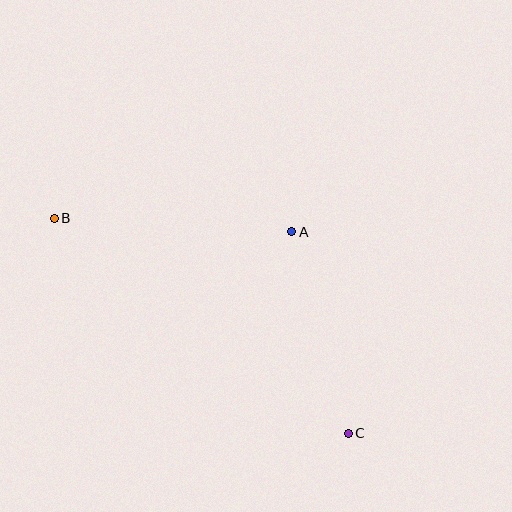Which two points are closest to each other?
Points A and C are closest to each other.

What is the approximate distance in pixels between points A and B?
The distance between A and B is approximately 238 pixels.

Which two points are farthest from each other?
Points B and C are farthest from each other.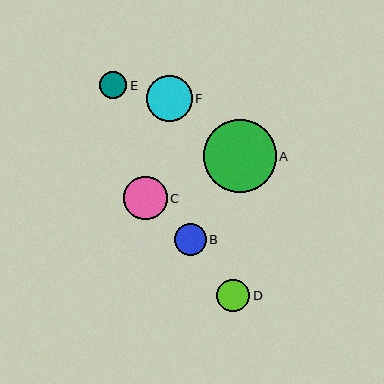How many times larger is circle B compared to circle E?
Circle B is approximately 1.2 times the size of circle E.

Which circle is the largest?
Circle A is the largest with a size of approximately 72 pixels.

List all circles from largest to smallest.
From largest to smallest: A, F, C, D, B, E.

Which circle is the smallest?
Circle E is the smallest with a size of approximately 27 pixels.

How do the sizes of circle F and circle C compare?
Circle F and circle C are approximately the same size.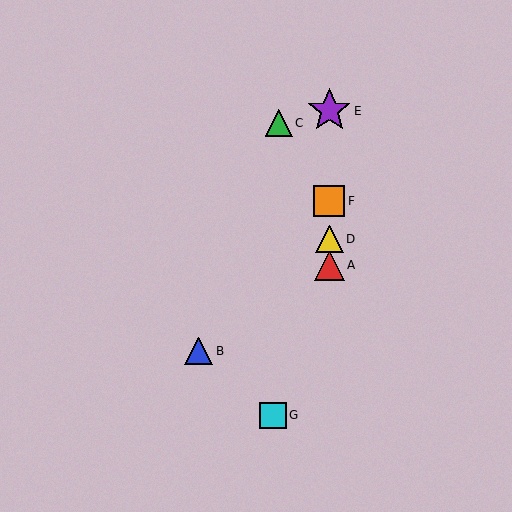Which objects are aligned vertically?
Objects A, D, E, F are aligned vertically.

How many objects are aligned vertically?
4 objects (A, D, E, F) are aligned vertically.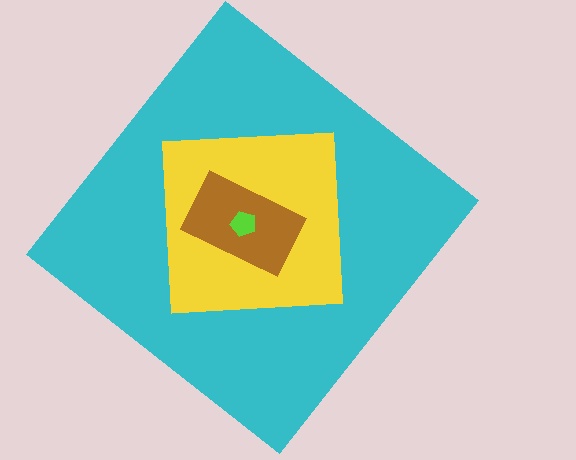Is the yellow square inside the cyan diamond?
Yes.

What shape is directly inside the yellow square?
The brown rectangle.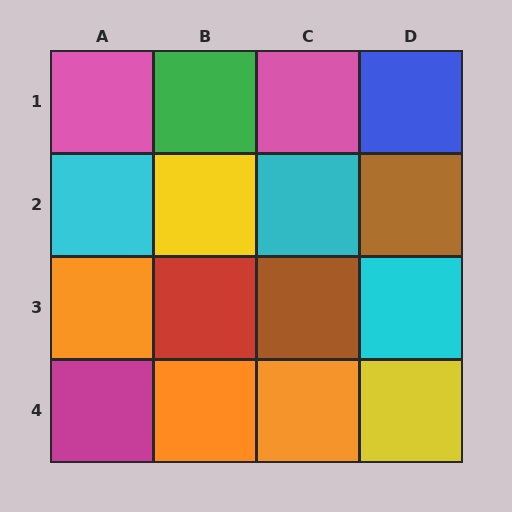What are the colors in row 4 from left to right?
Magenta, orange, orange, yellow.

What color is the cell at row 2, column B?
Yellow.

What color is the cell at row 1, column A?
Pink.